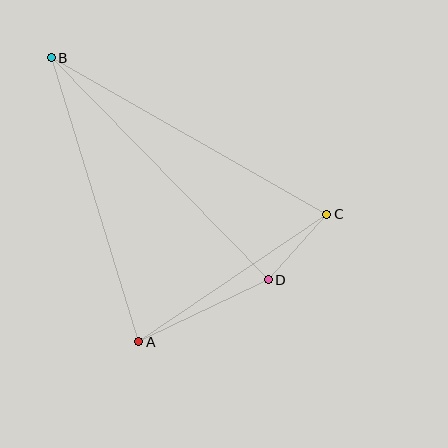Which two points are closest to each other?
Points C and D are closest to each other.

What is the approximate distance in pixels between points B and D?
The distance between B and D is approximately 310 pixels.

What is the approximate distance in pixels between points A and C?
The distance between A and C is approximately 227 pixels.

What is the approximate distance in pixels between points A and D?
The distance between A and D is approximately 144 pixels.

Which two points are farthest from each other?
Points B and C are farthest from each other.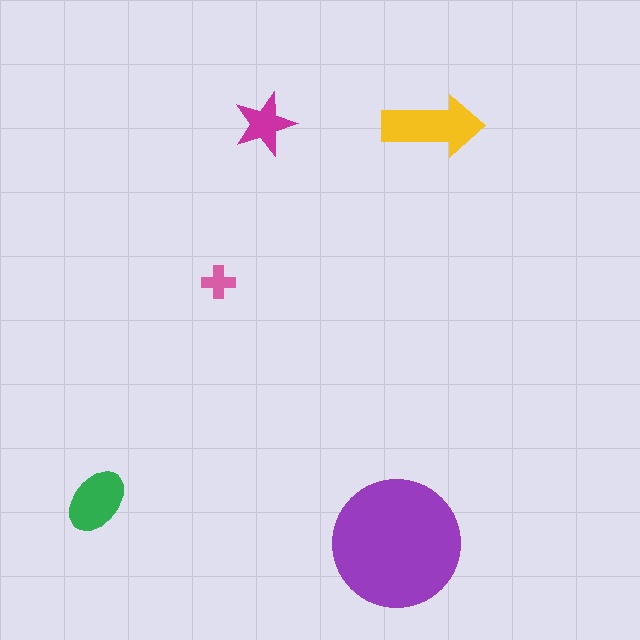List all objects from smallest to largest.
The pink cross, the magenta star, the green ellipse, the yellow arrow, the purple circle.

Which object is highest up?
The magenta star is topmost.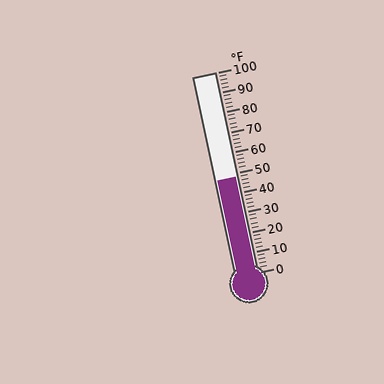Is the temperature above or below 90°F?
The temperature is below 90°F.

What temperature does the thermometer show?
The thermometer shows approximately 48°F.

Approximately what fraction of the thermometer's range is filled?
The thermometer is filled to approximately 50% of its range.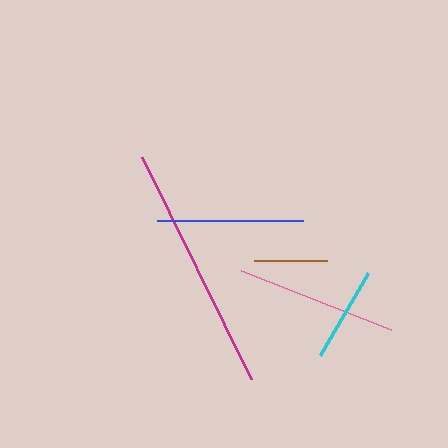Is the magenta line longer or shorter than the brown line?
The magenta line is longer than the brown line.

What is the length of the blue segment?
The blue segment is approximately 146 pixels long.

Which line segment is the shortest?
The brown line is the shortest at approximately 73 pixels.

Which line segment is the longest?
The magenta line is the longest at approximately 248 pixels.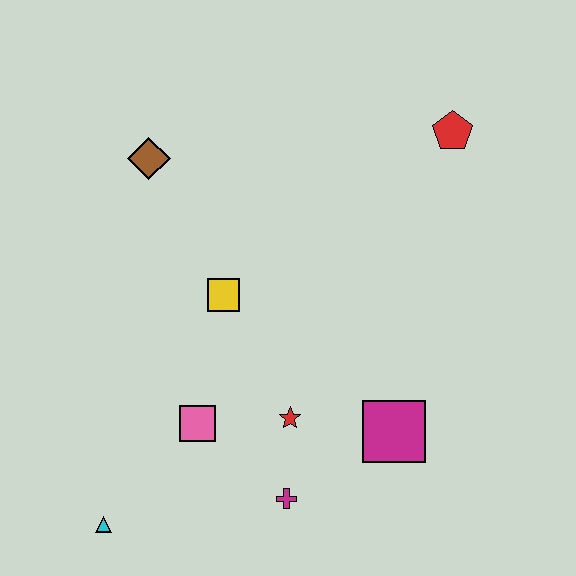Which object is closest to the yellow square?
The pink square is closest to the yellow square.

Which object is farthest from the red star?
The red pentagon is farthest from the red star.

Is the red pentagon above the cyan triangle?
Yes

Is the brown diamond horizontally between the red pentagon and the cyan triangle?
Yes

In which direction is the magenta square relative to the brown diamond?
The magenta square is below the brown diamond.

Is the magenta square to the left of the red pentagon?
Yes